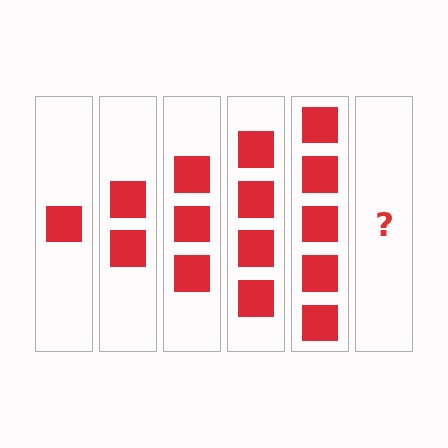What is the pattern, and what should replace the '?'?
The pattern is that each step adds one more square. The '?' should be 6 squares.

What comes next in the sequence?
The next element should be 6 squares.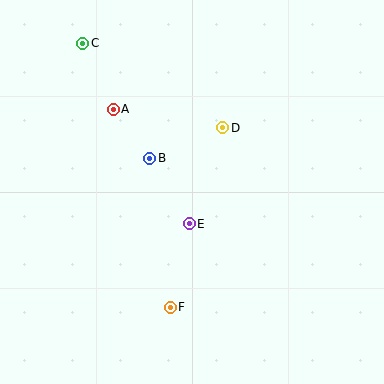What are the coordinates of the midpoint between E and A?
The midpoint between E and A is at (151, 166).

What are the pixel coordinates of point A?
Point A is at (113, 109).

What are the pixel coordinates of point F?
Point F is at (170, 307).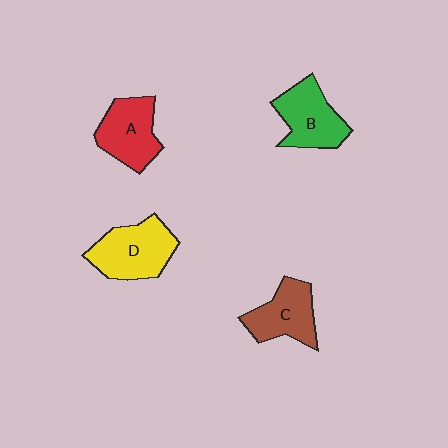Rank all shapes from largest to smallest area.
From largest to smallest: D (yellow), B (green), A (red), C (brown).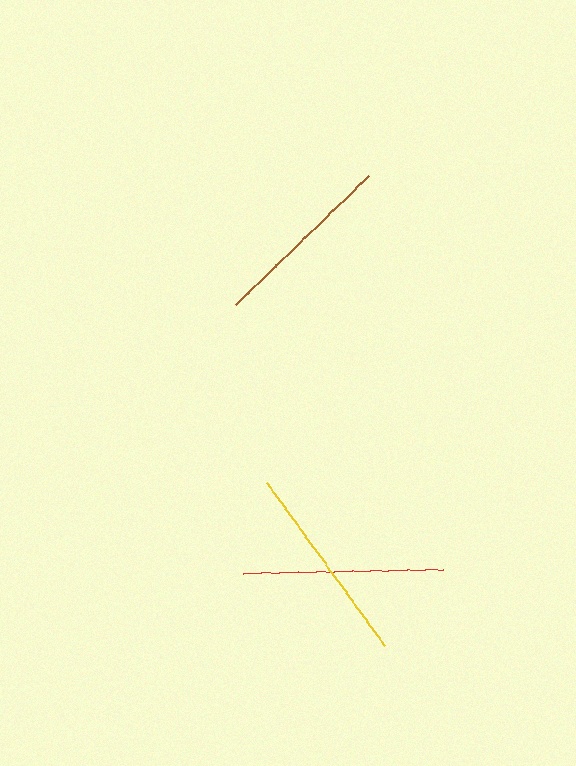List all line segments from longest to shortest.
From longest to shortest: yellow, red, brown.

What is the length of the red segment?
The red segment is approximately 200 pixels long.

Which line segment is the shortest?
The brown line is the shortest at approximately 186 pixels.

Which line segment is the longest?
The yellow line is the longest at approximately 200 pixels.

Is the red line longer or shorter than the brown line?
The red line is longer than the brown line.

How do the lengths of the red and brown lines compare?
The red and brown lines are approximately the same length.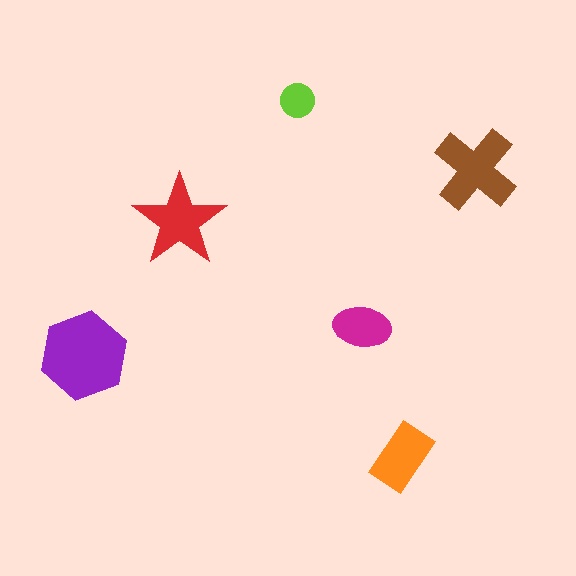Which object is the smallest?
The lime circle.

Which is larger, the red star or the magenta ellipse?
The red star.